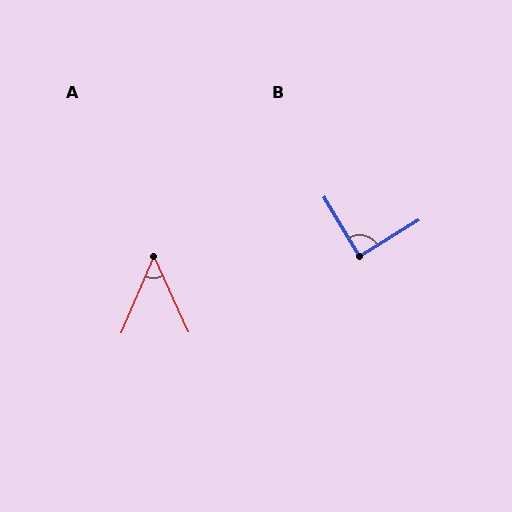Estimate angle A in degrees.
Approximately 47 degrees.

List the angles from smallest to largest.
A (47°), B (89°).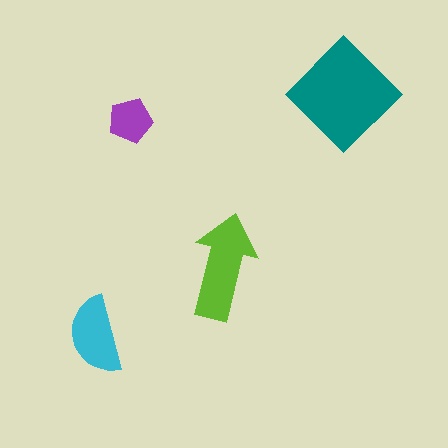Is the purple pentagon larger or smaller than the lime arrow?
Smaller.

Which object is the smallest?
The purple pentagon.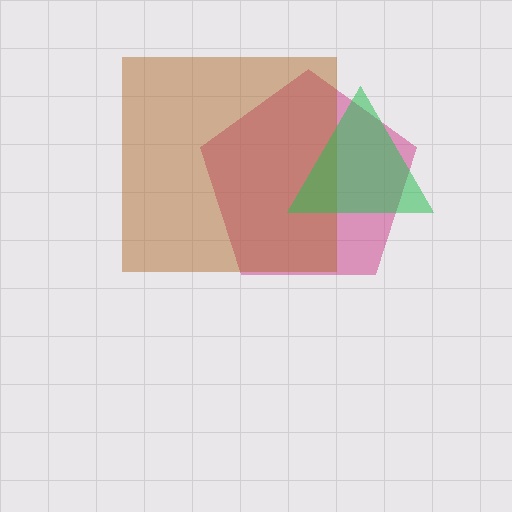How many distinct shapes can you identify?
There are 3 distinct shapes: a magenta pentagon, a brown square, a green triangle.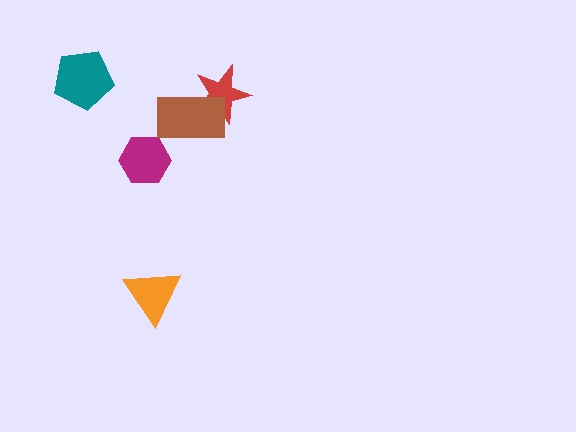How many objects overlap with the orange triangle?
0 objects overlap with the orange triangle.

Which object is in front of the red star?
The brown rectangle is in front of the red star.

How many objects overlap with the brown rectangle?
1 object overlaps with the brown rectangle.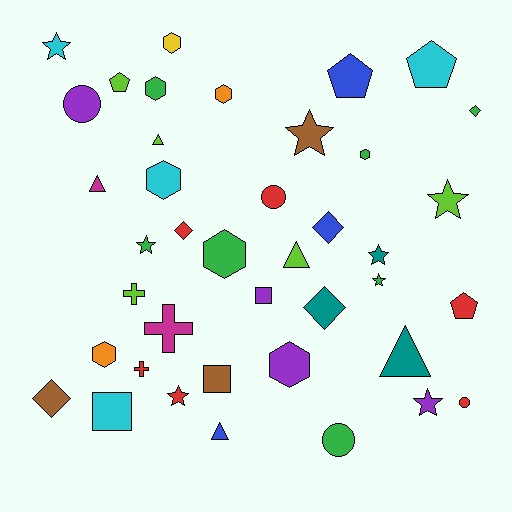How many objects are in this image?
There are 40 objects.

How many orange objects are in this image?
There are 2 orange objects.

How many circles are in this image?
There are 4 circles.